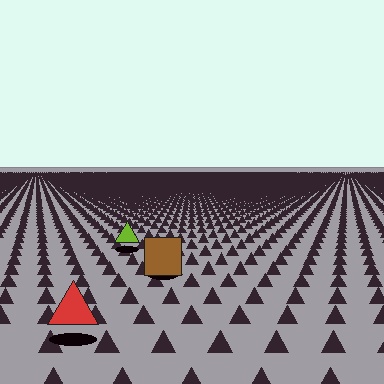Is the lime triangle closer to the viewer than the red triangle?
No. The red triangle is closer — you can tell from the texture gradient: the ground texture is coarser near it.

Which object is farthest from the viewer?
The lime triangle is farthest from the viewer. It appears smaller and the ground texture around it is denser.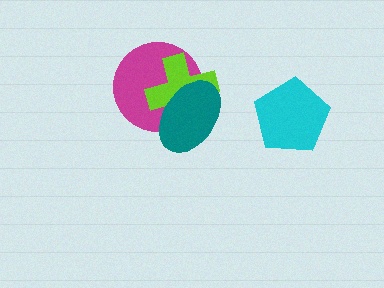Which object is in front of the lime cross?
The teal ellipse is in front of the lime cross.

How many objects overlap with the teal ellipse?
2 objects overlap with the teal ellipse.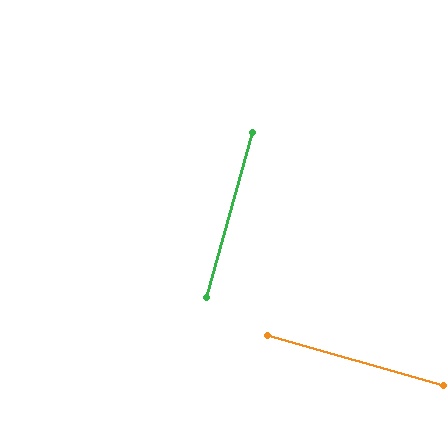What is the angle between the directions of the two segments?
Approximately 89 degrees.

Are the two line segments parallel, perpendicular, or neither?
Perpendicular — they meet at approximately 89°.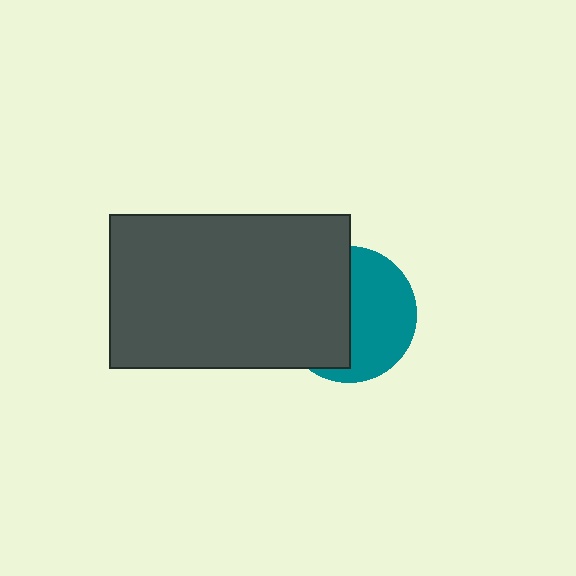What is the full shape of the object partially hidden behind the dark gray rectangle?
The partially hidden object is a teal circle.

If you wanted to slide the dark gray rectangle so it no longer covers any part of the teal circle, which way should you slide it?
Slide it left — that is the most direct way to separate the two shapes.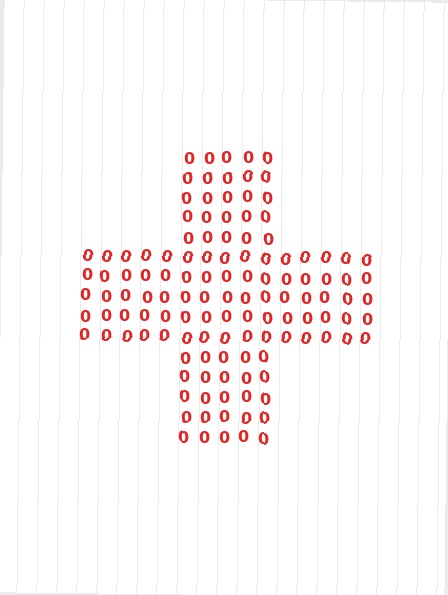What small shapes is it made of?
It is made of small digit 0's.